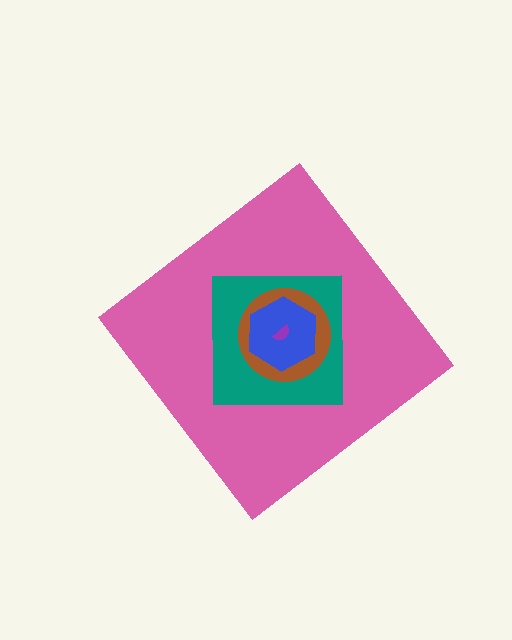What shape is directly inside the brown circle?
The blue hexagon.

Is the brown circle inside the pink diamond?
Yes.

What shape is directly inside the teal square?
The brown circle.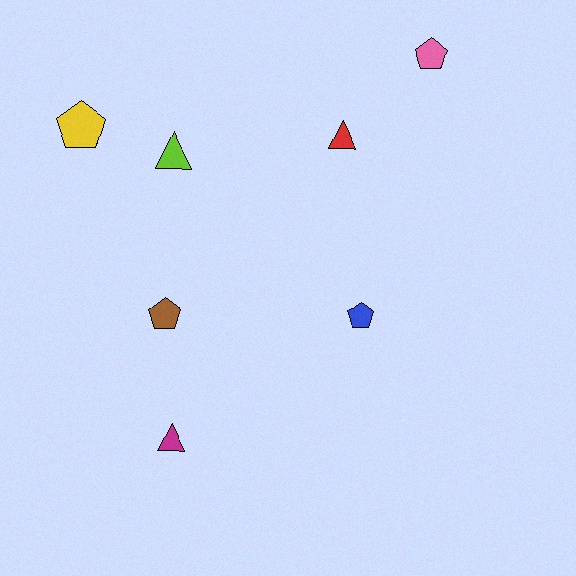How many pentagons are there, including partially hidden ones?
There are 4 pentagons.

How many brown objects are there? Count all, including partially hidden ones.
There is 1 brown object.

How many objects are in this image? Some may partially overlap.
There are 7 objects.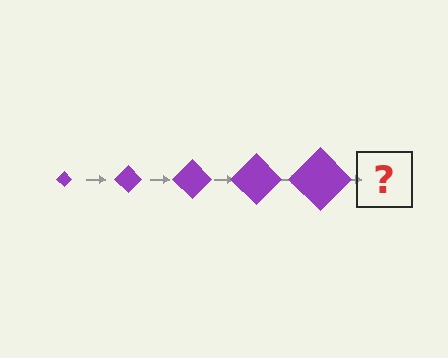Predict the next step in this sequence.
The next step is a purple diamond, larger than the previous one.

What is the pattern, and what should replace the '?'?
The pattern is that the diamond gets progressively larger each step. The '?' should be a purple diamond, larger than the previous one.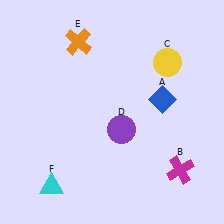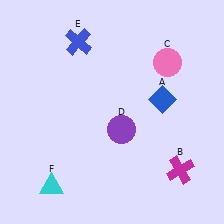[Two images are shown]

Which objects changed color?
C changed from yellow to pink. E changed from orange to blue.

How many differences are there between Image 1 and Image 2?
There are 2 differences between the two images.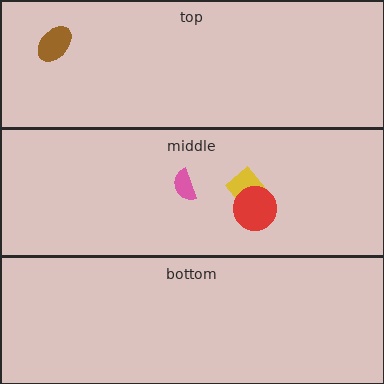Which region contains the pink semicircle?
The middle region.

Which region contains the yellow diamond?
The middle region.